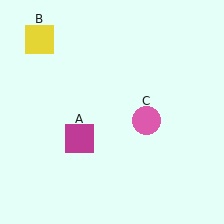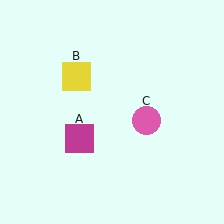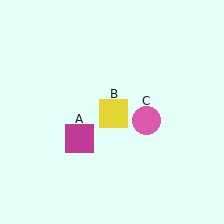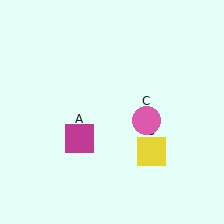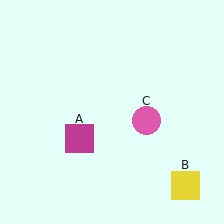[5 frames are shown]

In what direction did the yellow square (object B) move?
The yellow square (object B) moved down and to the right.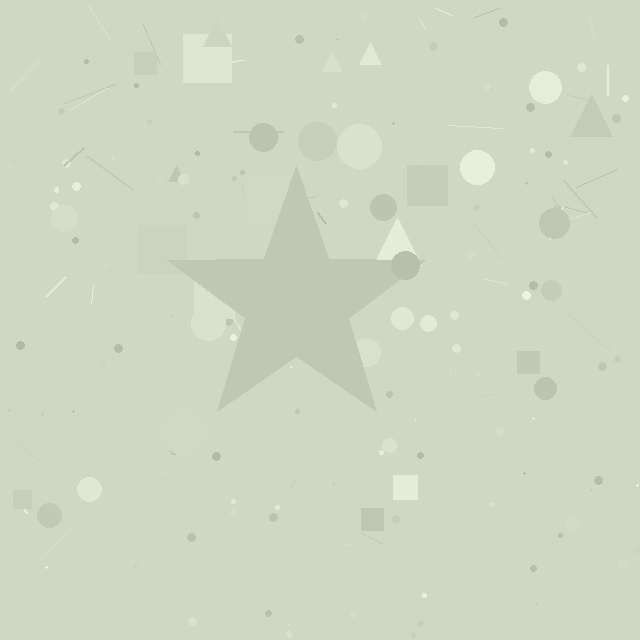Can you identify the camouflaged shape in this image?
The camouflaged shape is a star.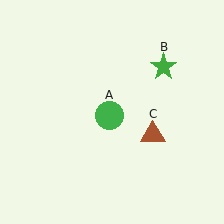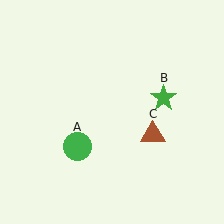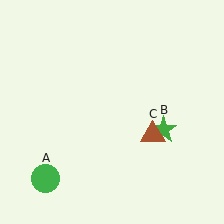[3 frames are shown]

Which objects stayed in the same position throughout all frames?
Brown triangle (object C) remained stationary.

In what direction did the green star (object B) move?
The green star (object B) moved down.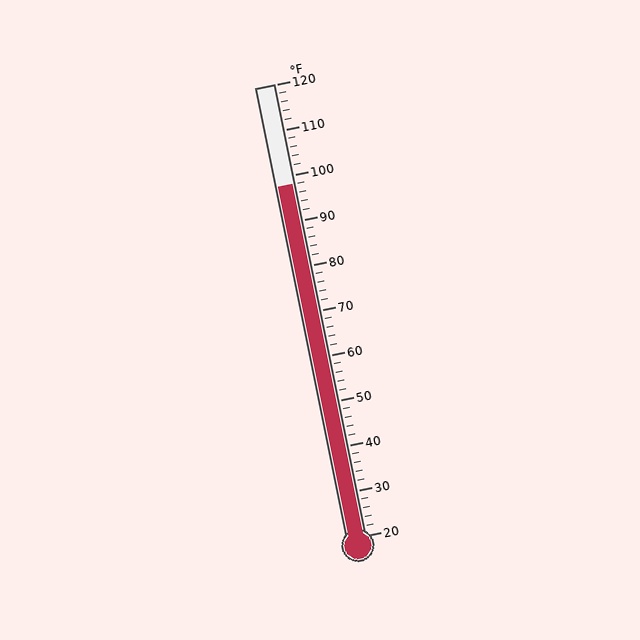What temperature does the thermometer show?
The thermometer shows approximately 98°F.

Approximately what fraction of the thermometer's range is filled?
The thermometer is filled to approximately 80% of its range.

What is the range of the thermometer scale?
The thermometer scale ranges from 20°F to 120°F.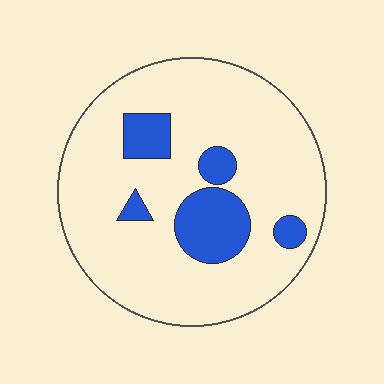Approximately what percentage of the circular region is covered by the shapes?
Approximately 15%.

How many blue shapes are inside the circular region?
5.